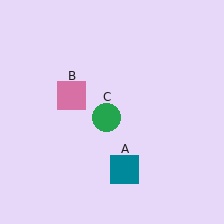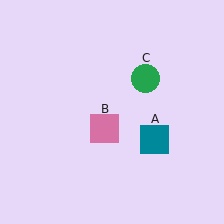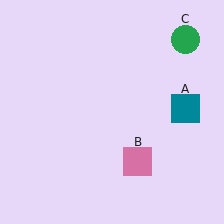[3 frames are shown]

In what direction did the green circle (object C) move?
The green circle (object C) moved up and to the right.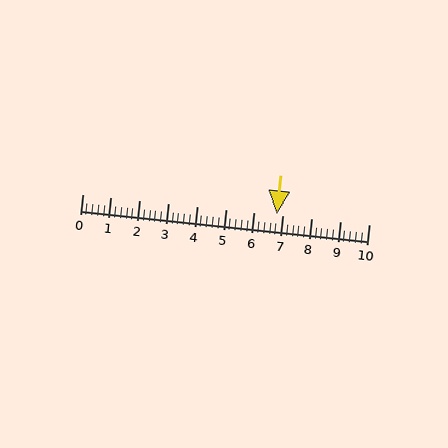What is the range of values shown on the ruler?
The ruler shows values from 0 to 10.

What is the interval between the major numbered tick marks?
The major tick marks are spaced 1 units apart.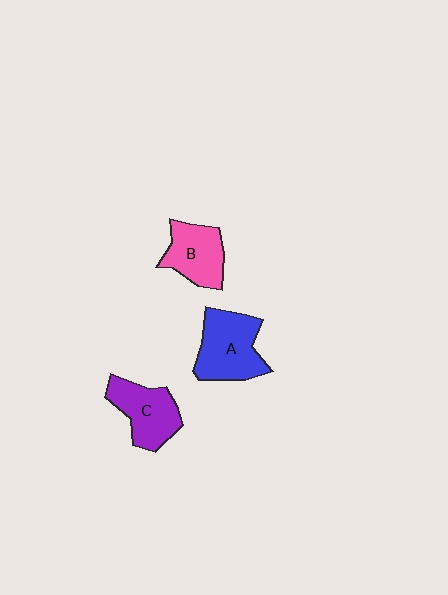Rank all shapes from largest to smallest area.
From largest to smallest: A (blue), C (purple), B (pink).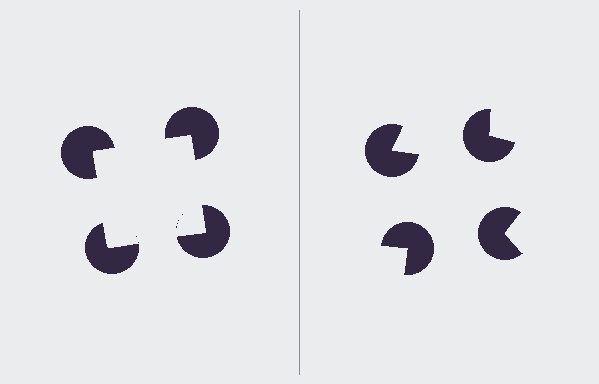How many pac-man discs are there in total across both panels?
8 — 4 on each side.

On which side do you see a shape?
An illusory square appears on the left side. On the right side the wedge cuts are rotated, so no coherent shape forms.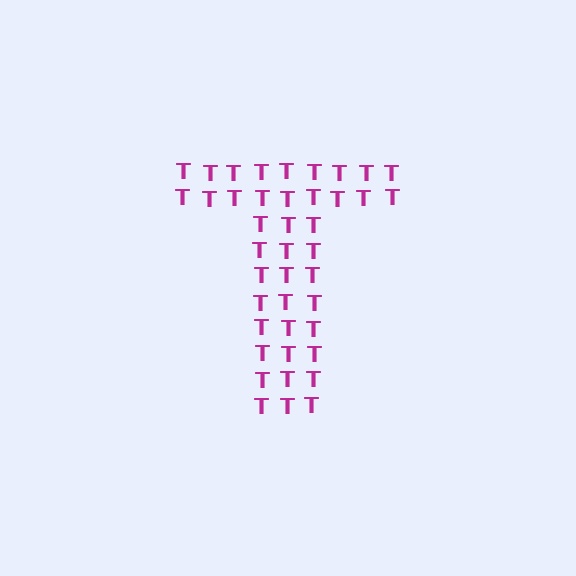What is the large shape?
The large shape is the letter T.